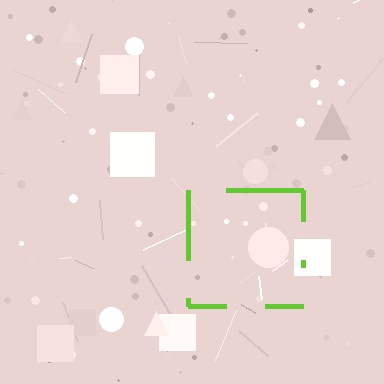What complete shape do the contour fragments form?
The contour fragments form a square.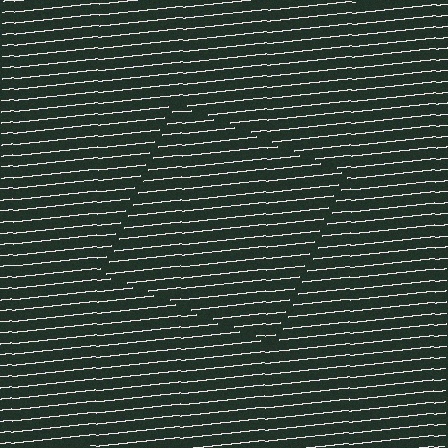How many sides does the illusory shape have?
4 sides — the line-ends trace a square.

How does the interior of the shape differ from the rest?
The interior of the shape contains the same grating, shifted by half a period — the contour is defined by the phase discontinuity where line-ends from the inner and outer gratings abut.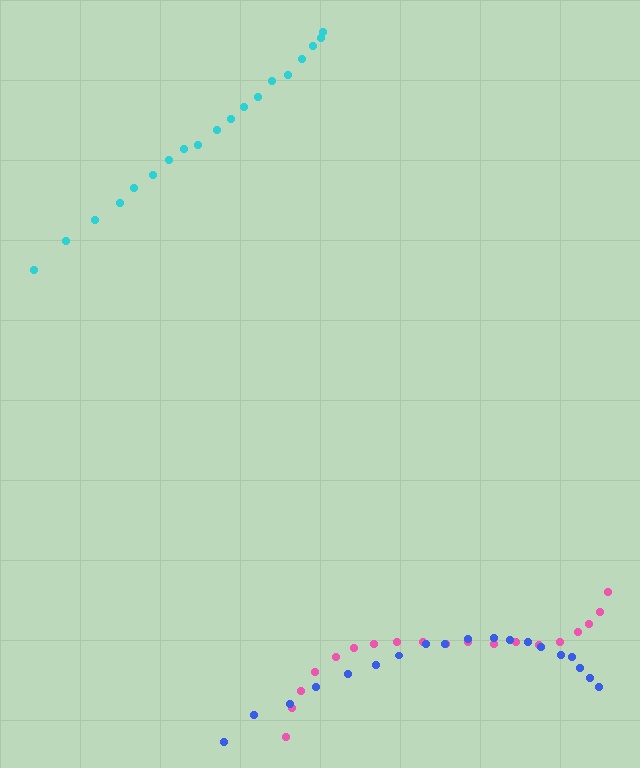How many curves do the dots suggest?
There are 3 distinct paths.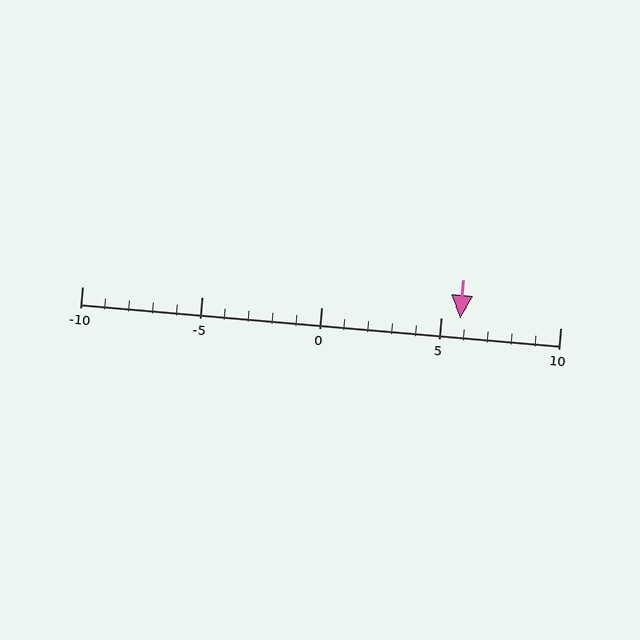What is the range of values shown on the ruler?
The ruler shows values from -10 to 10.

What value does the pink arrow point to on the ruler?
The pink arrow points to approximately 6.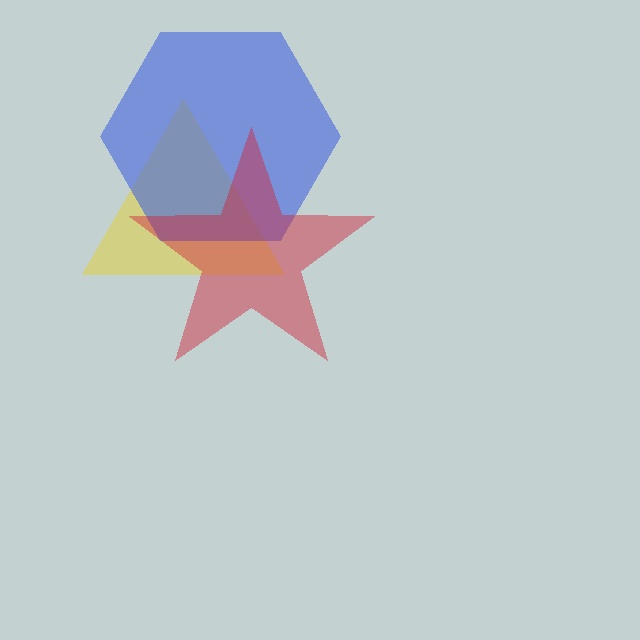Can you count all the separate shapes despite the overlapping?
Yes, there are 3 separate shapes.